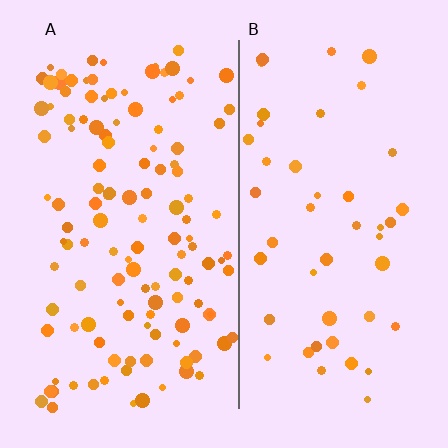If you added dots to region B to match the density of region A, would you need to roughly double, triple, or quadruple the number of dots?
Approximately triple.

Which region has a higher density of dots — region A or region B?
A (the left).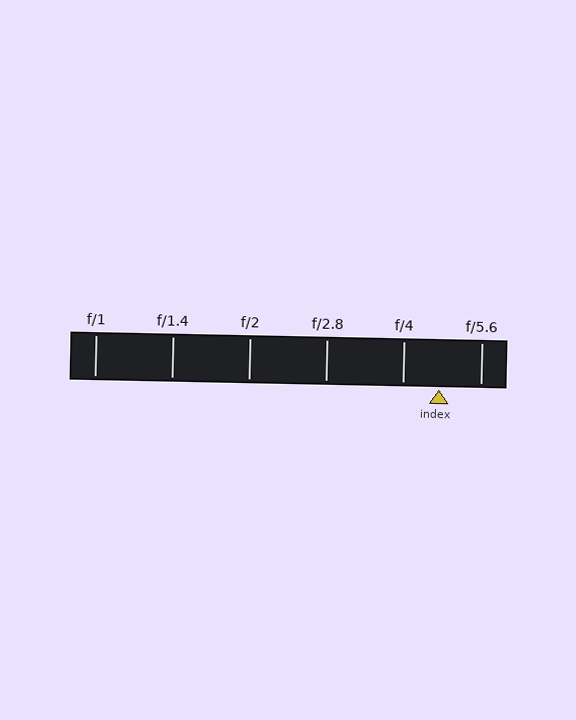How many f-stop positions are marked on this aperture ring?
There are 6 f-stop positions marked.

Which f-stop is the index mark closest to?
The index mark is closest to f/4.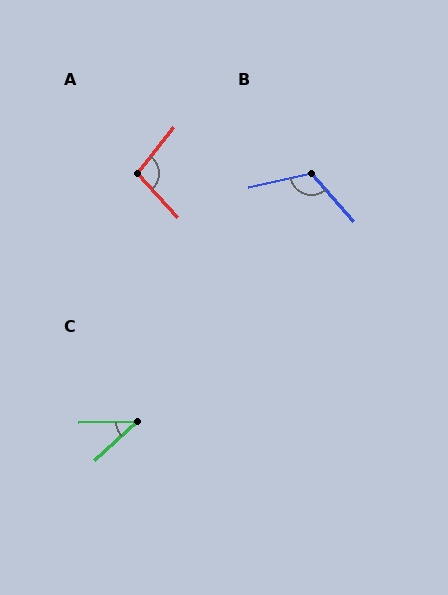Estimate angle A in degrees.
Approximately 98 degrees.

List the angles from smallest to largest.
C (41°), A (98°), B (119°).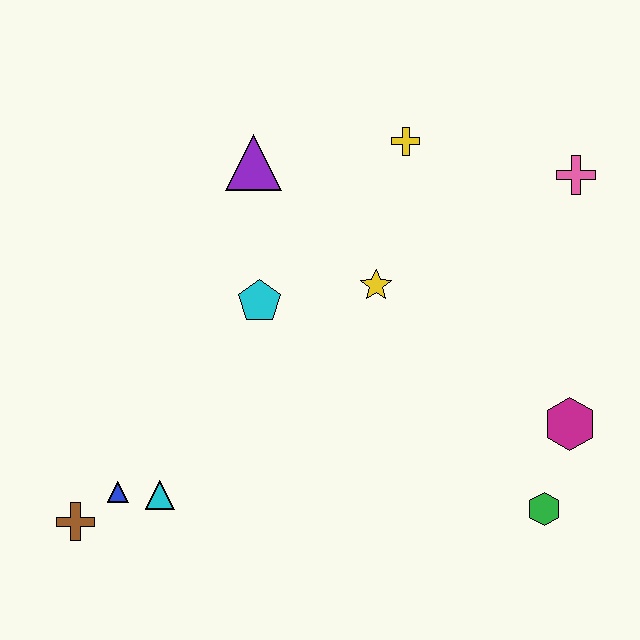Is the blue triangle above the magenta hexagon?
No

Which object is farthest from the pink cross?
The brown cross is farthest from the pink cross.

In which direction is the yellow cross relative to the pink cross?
The yellow cross is to the left of the pink cross.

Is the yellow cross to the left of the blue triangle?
No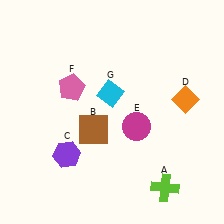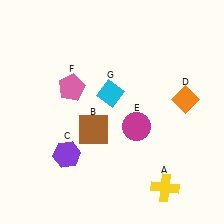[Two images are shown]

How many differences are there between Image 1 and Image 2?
There is 1 difference between the two images.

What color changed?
The cross (A) changed from lime in Image 1 to yellow in Image 2.